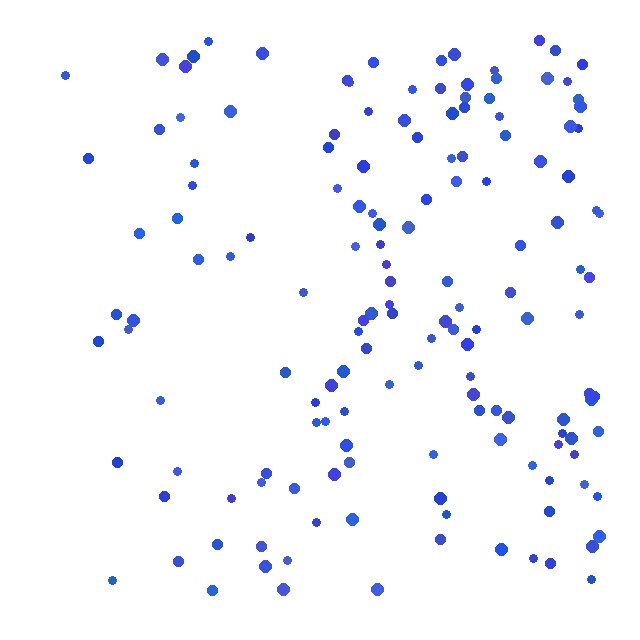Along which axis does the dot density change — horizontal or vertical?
Horizontal.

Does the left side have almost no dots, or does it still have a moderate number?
Still a moderate number, just noticeably fewer than the right.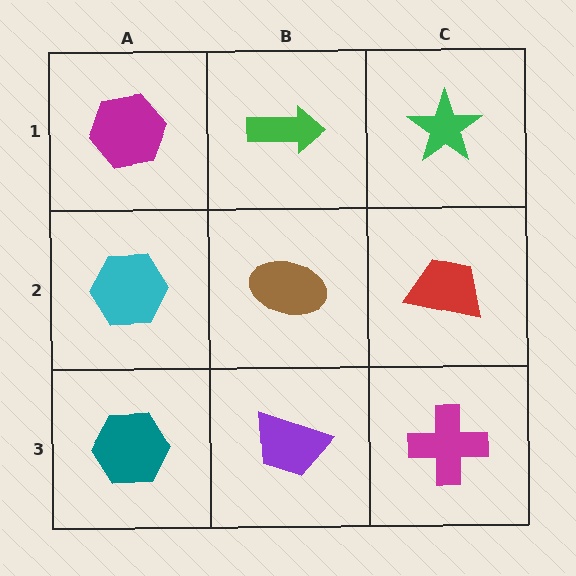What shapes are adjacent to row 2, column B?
A green arrow (row 1, column B), a purple trapezoid (row 3, column B), a cyan hexagon (row 2, column A), a red trapezoid (row 2, column C).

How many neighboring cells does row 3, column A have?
2.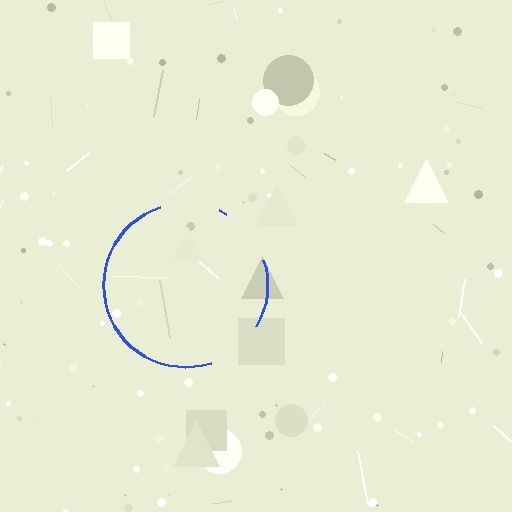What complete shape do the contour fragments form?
The contour fragments form a circle.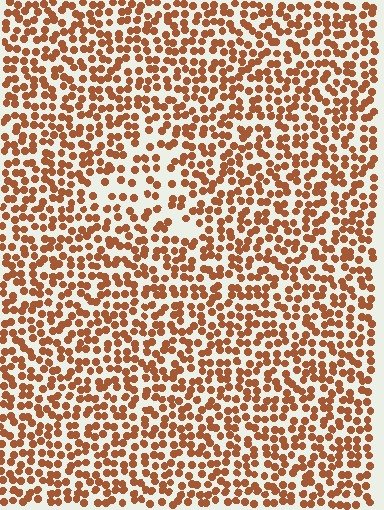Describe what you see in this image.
The image contains small brown elements arranged at two different densities. A triangle-shaped region is visible where the elements are less densely packed than the surrounding area.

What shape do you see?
I see a triangle.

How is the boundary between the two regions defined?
The boundary is defined by a change in element density (approximately 1.8x ratio). All elements are the same color, size, and shape.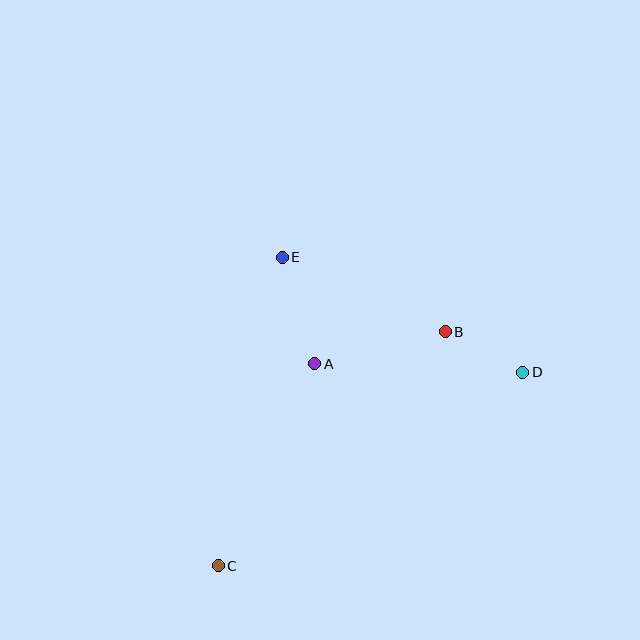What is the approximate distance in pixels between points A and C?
The distance between A and C is approximately 224 pixels.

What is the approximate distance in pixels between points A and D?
The distance between A and D is approximately 208 pixels.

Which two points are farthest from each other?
Points C and D are farthest from each other.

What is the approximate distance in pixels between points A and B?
The distance between A and B is approximately 134 pixels.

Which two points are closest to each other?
Points B and D are closest to each other.